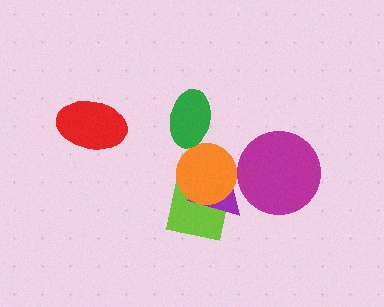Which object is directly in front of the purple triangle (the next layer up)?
The orange circle is directly in front of the purple triangle.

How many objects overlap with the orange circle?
2 objects overlap with the orange circle.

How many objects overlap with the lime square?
2 objects overlap with the lime square.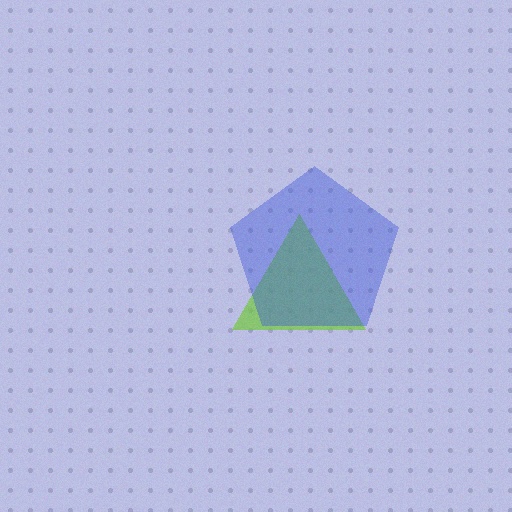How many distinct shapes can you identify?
There are 2 distinct shapes: a lime triangle, a blue pentagon.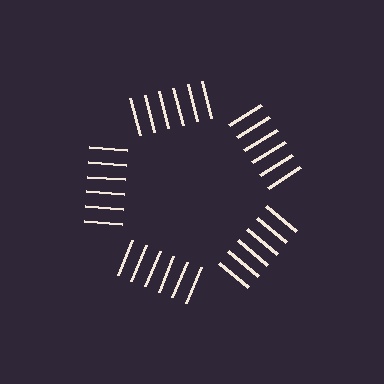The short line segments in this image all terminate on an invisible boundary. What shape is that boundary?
An illusory pentagon — the line segments terminate on its edges but no continuous stroke is drawn.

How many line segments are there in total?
30 — 6 along each of the 5 edges.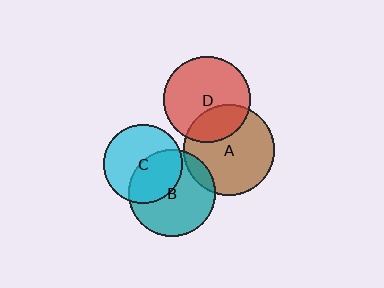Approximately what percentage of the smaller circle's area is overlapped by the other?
Approximately 10%.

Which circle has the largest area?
Circle A (brown).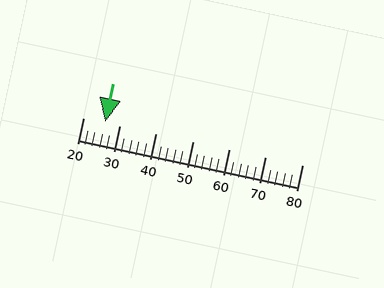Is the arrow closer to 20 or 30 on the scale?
The arrow is closer to 30.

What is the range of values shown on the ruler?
The ruler shows values from 20 to 80.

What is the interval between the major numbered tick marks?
The major tick marks are spaced 10 units apart.